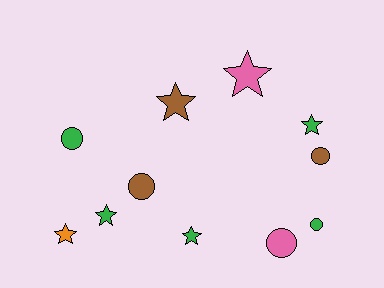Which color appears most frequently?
Green, with 5 objects.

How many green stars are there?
There are 3 green stars.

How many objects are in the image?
There are 11 objects.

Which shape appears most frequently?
Star, with 6 objects.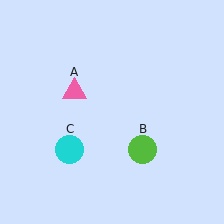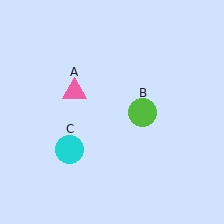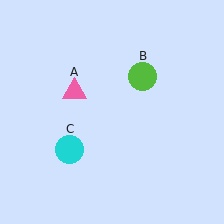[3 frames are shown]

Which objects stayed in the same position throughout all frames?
Pink triangle (object A) and cyan circle (object C) remained stationary.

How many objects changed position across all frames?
1 object changed position: lime circle (object B).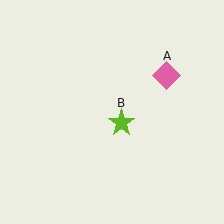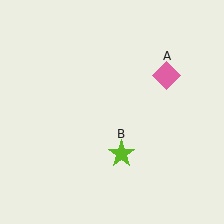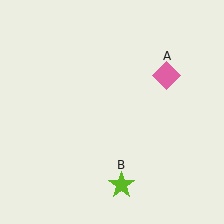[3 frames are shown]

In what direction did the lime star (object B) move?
The lime star (object B) moved down.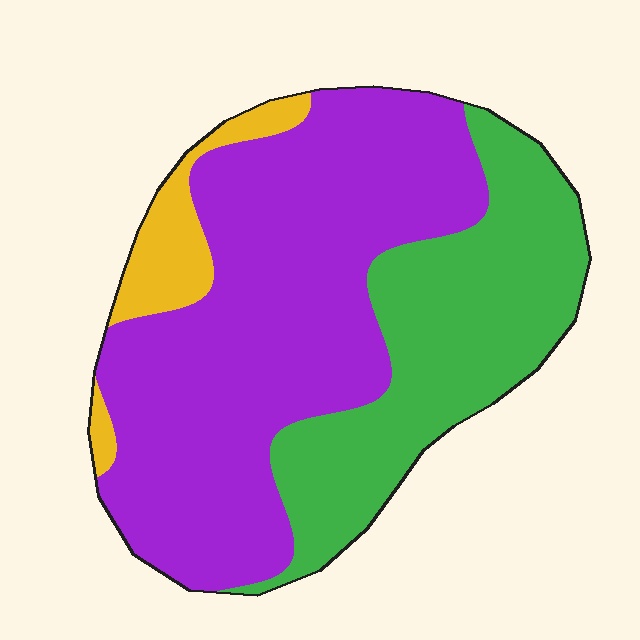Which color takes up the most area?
Purple, at roughly 60%.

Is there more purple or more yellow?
Purple.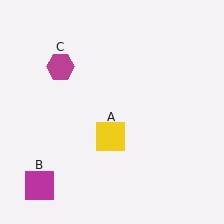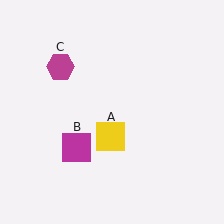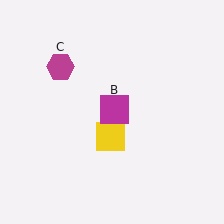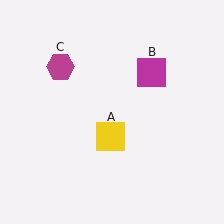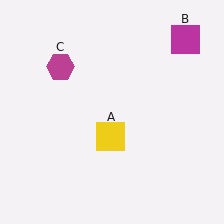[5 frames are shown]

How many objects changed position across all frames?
1 object changed position: magenta square (object B).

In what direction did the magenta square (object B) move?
The magenta square (object B) moved up and to the right.